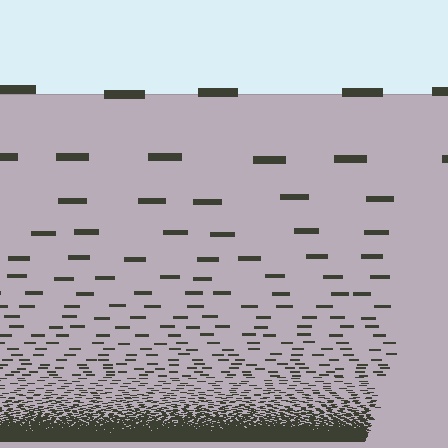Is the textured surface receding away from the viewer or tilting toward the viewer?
The surface appears to tilt toward the viewer. Texture elements get larger and sparser toward the top.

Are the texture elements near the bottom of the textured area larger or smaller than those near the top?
Smaller. The gradient is inverted — elements near the bottom are smaller and denser.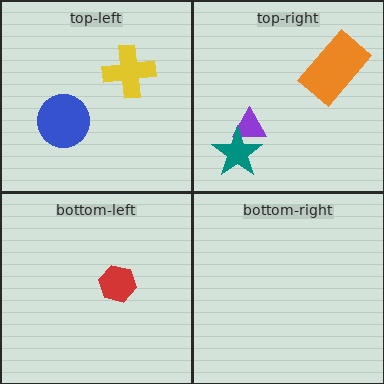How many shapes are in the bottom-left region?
1.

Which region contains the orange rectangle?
The top-right region.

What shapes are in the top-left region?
The yellow cross, the blue circle.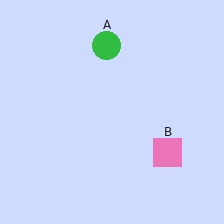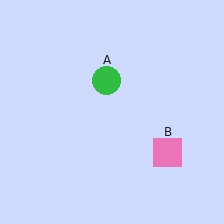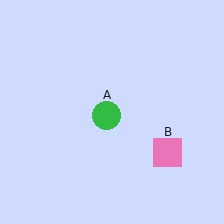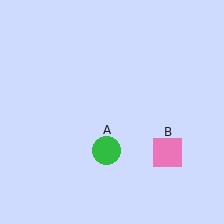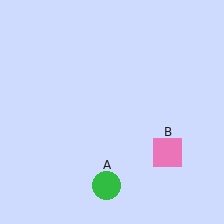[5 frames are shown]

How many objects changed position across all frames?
1 object changed position: green circle (object A).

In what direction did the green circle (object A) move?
The green circle (object A) moved down.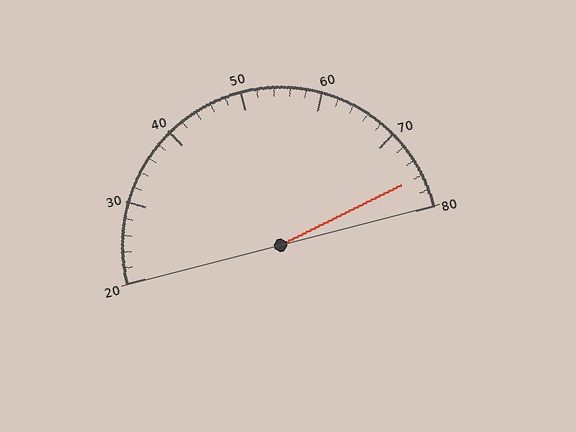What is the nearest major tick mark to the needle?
The nearest major tick mark is 80.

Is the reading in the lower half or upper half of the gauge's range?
The reading is in the upper half of the range (20 to 80).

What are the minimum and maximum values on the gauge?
The gauge ranges from 20 to 80.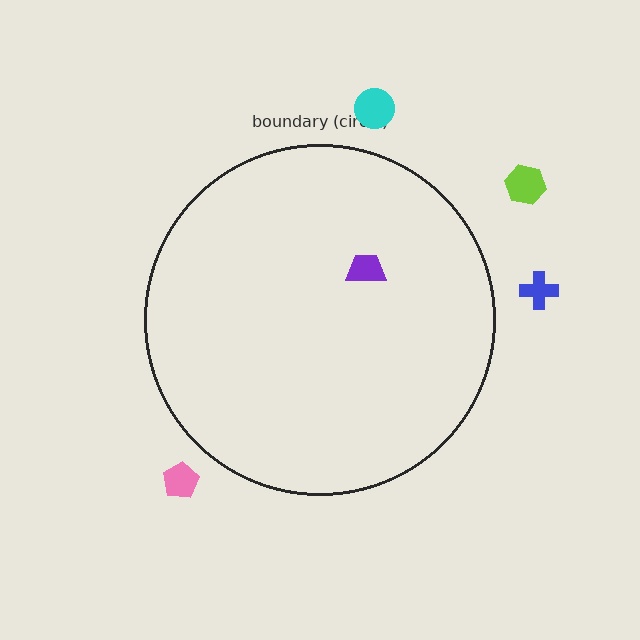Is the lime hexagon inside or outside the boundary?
Outside.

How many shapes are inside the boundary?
1 inside, 4 outside.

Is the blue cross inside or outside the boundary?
Outside.